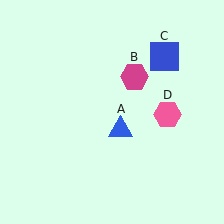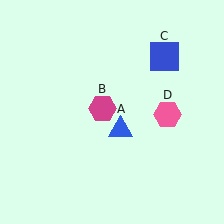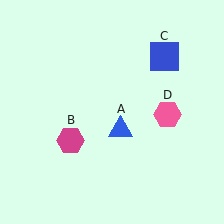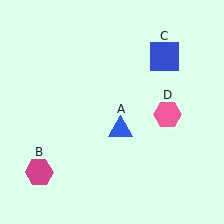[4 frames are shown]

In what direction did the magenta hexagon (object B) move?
The magenta hexagon (object B) moved down and to the left.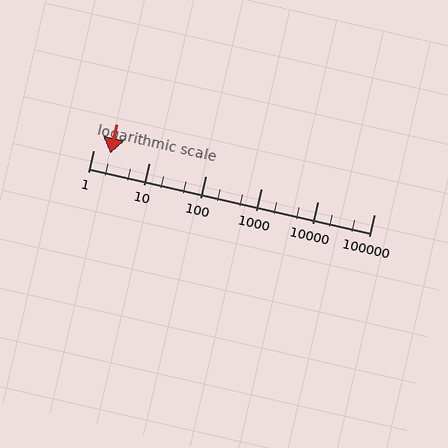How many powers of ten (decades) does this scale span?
The scale spans 5 decades, from 1 to 100000.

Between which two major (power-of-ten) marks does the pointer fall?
The pointer is between 1 and 10.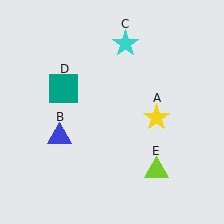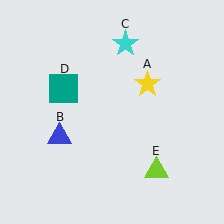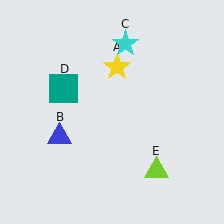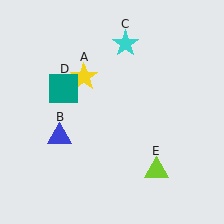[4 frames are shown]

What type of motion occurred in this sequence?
The yellow star (object A) rotated counterclockwise around the center of the scene.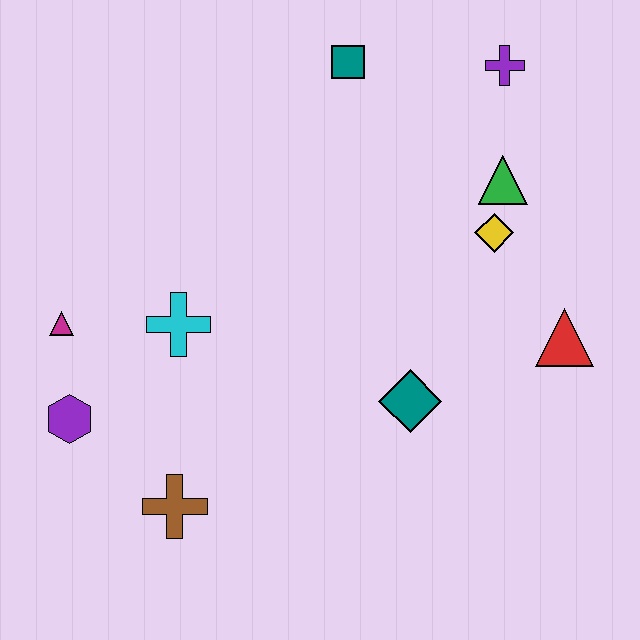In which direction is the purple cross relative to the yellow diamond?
The purple cross is above the yellow diamond.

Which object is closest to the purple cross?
The green triangle is closest to the purple cross.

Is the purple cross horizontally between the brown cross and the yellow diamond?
No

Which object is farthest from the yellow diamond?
The purple hexagon is farthest from the yellow diamond.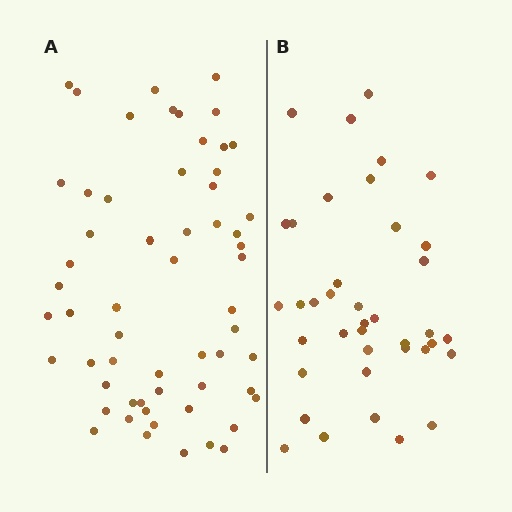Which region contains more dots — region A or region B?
Region A (the left region) has more dots.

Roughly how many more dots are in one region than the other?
Region A has approximately 20 more dots than region B.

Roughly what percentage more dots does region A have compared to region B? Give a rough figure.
About 50% more.